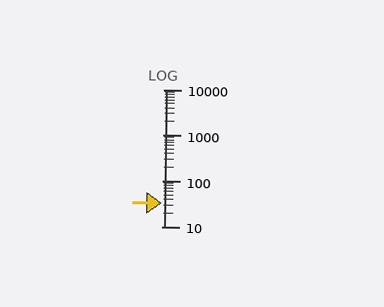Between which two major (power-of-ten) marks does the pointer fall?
The pointer is between 10 and 100.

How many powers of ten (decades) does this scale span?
The scale spans 3 decades, from 10 to 10000.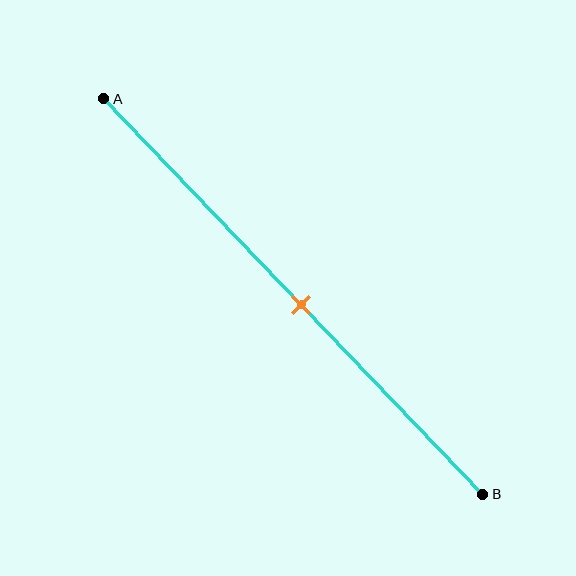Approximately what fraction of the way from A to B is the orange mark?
The orange mark is approximately 50% of the way from A to B.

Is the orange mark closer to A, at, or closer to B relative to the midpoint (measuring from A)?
The orange mark is approximately at the midpoint of segment AB.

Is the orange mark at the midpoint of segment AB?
Yes, the mark is approximately at the midpoint.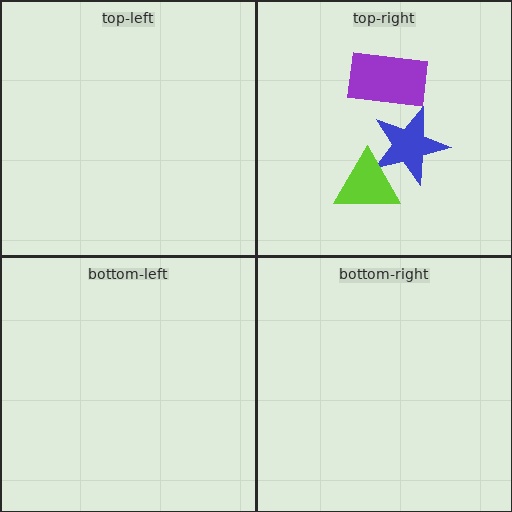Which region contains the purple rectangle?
The top-right region.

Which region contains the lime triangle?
The top-right region.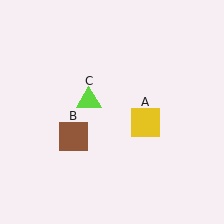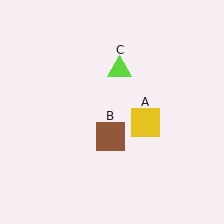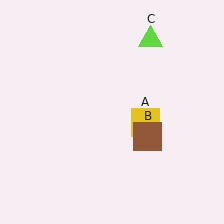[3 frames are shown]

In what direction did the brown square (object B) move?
The brown square (object B) moved right.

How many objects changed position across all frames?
2 objects changed position: brown square (object B), lime triangle (object C).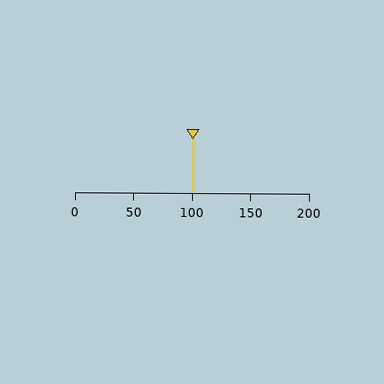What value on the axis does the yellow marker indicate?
The marker indicates approximately 100.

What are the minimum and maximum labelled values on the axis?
The axis runs from 0 to 200.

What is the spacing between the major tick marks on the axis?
The major ticks are spaced 50 apart.